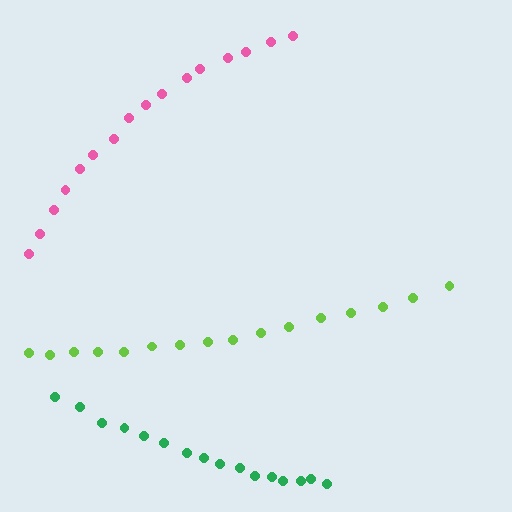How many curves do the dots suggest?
There are 3 distinct paths.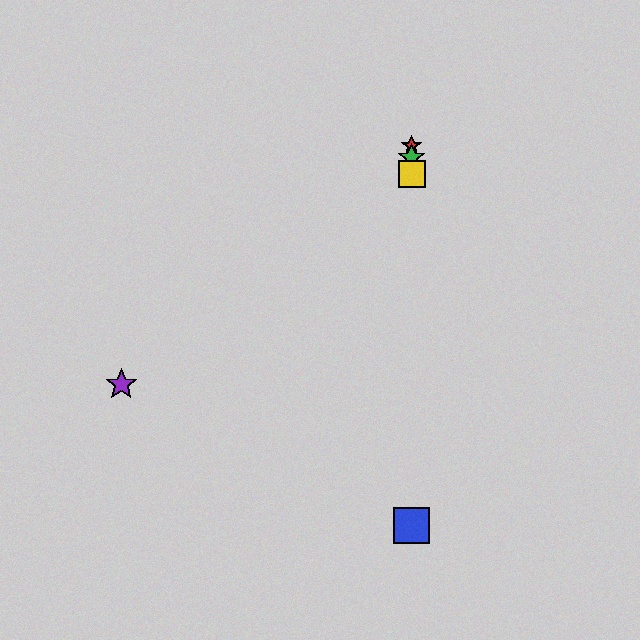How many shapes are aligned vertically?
4 shapes (the red star, the blue square, the green star, the yellow square) are aligned vertically.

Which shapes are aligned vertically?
The red star, the blue square, the green star, the yellow square are aligned vertically.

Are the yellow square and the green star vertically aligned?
Yes, both are at x≈412.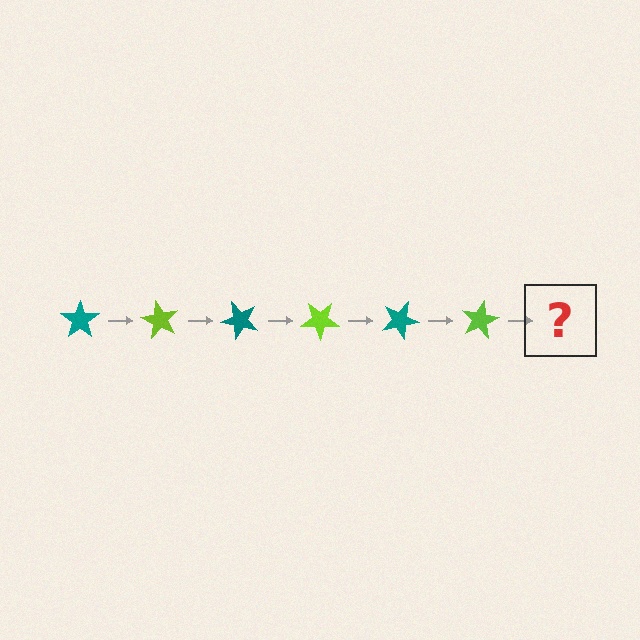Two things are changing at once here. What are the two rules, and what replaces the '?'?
The two rules are that it rotates 60 degrees each step and the color cycles through teal and lime. The '?' should be a teal star, rotated 360 degrees from the start.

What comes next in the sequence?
The next element should be a teal star, rotated 360 degrees from the start.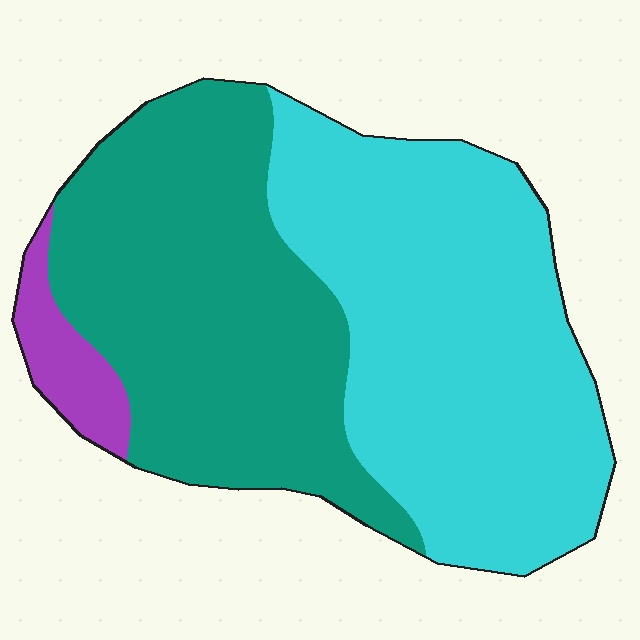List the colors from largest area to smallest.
From largest to smallest: cyan, teal, purple.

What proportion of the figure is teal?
Teal covers roughly 45% of the figure.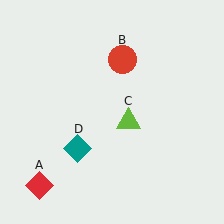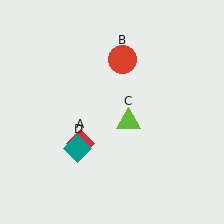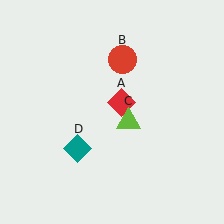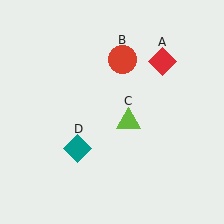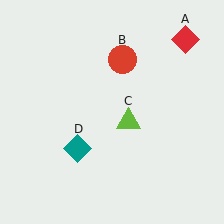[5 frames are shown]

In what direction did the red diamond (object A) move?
The red diamond (object A) moved up and to the right.